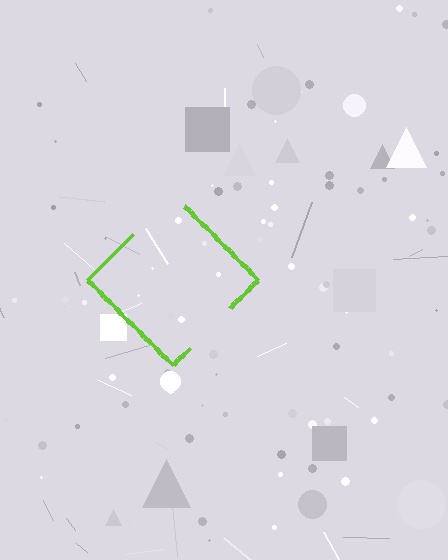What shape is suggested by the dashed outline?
The dashed outline suggests a diamond.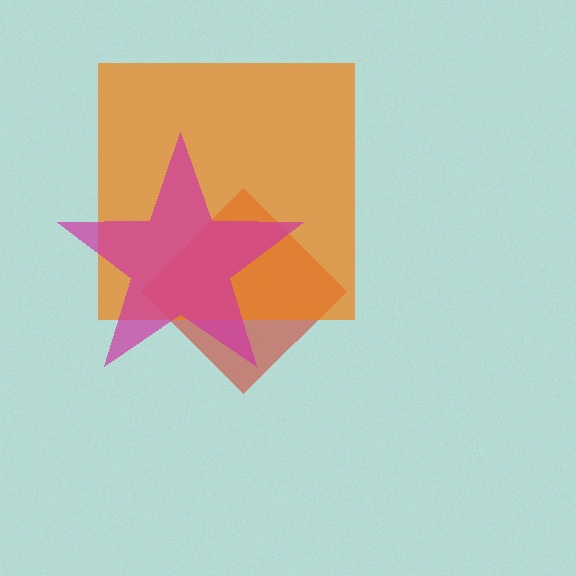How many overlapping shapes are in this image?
There are 3 overlapping shapes in the image.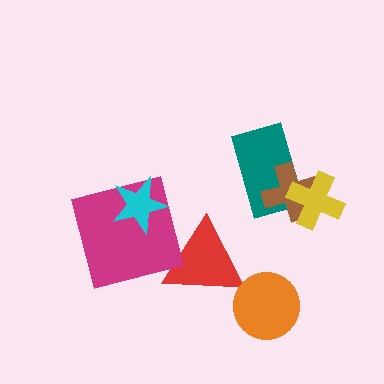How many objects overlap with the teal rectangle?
2 objects overlap with the teal rectangle.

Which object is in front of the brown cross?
The yellow cross is in front of the brown cross.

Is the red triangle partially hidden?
Yes, it is partially covered by another shape.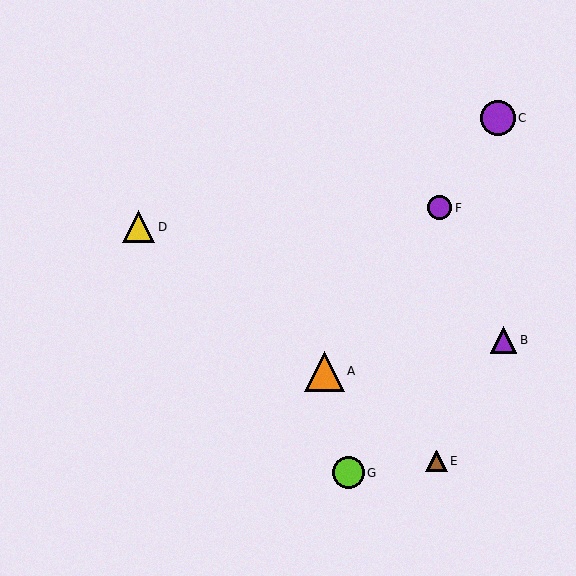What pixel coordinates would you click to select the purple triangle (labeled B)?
Click at (503, 340) to select the purple triangle B.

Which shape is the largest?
The orange triangle (labeled A) is the largest.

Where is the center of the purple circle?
The center of the purple circle is at (440, 208).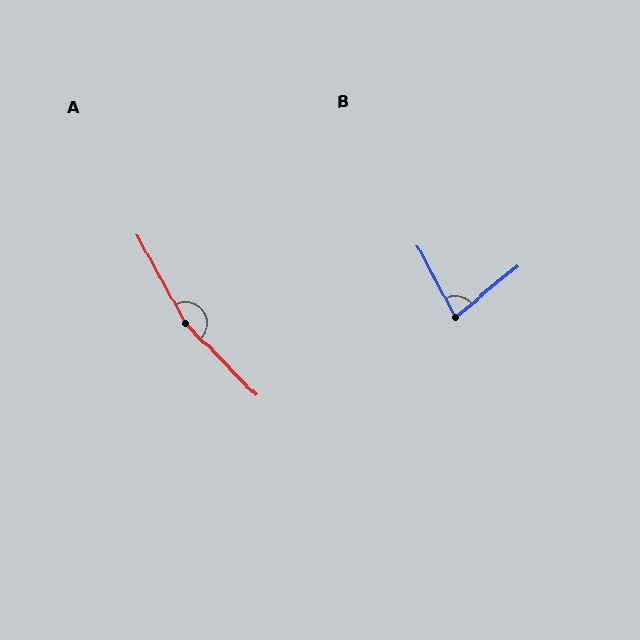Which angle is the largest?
A, at approximately 164 degrees.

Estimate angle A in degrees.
Approximately 164 degrees.